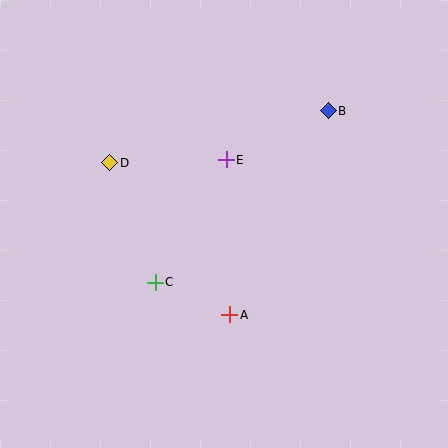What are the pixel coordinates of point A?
Point A is at (230, 315).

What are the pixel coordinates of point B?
Point B is at (328, 111).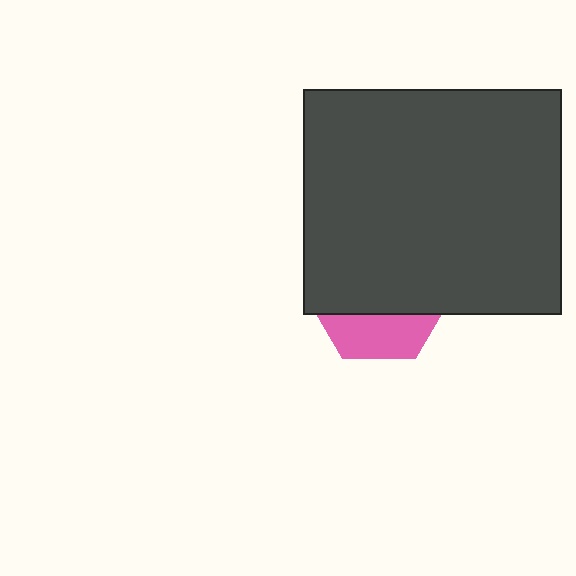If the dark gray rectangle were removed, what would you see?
You would see the complete pink hexagon.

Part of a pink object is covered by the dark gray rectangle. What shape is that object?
It is a hexagon.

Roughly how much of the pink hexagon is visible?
A small part of it is visible (roughly 31%).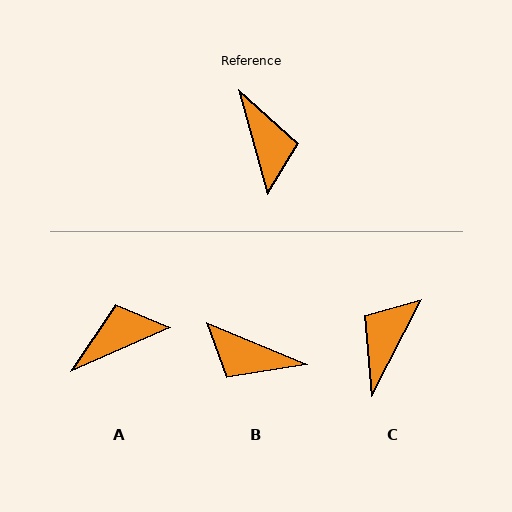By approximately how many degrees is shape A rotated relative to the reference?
Approximately 98 degrees counter-clockwise.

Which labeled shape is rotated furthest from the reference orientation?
C, about 137 degrees away.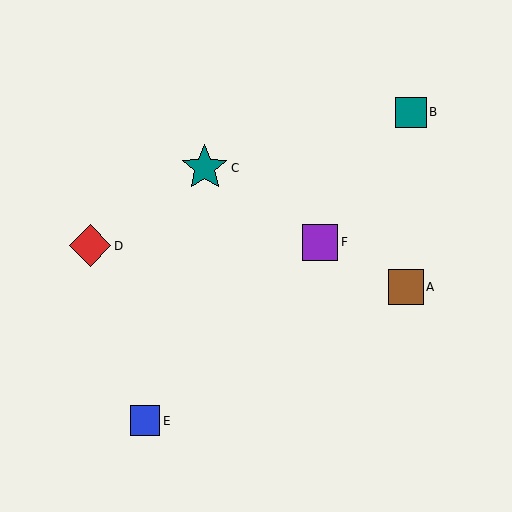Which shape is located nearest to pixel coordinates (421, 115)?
The teal square (labeled B) at (411, 112) is nearest to that location.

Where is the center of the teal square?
The center of the teal square is at (411, 112).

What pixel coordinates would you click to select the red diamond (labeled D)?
Click at (90, 246) to select the red diamond D.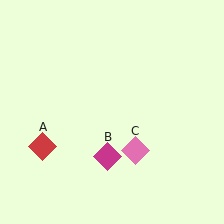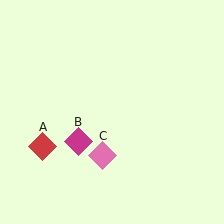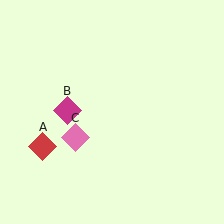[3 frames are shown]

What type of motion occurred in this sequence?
The magenta diamond (object B), pink diamond (object C) rotated clockwise around the center of the scene.